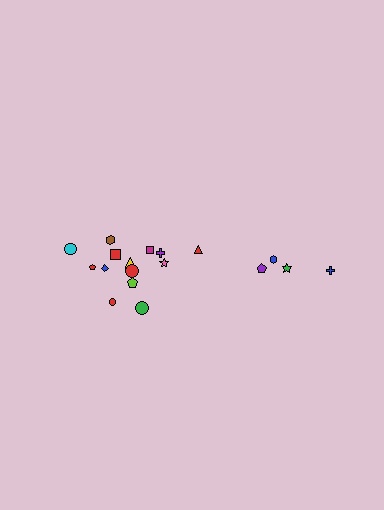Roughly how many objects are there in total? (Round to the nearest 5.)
Roughly 20 objects in total.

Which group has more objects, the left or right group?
The left group.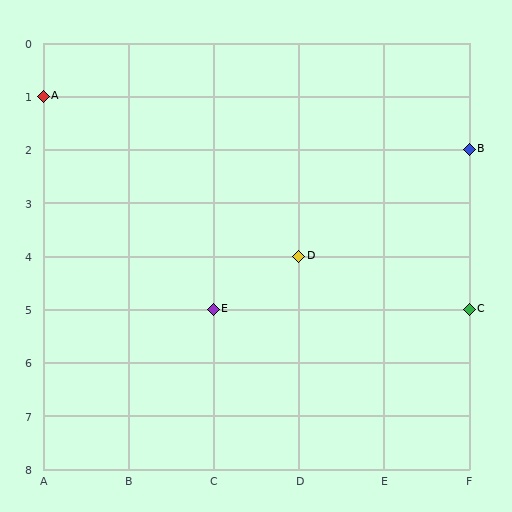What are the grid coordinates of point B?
Point B is at grid coordinates (F, 2).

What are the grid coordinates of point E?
Point E is at grid coordinates (C, 5).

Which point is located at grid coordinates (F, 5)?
Point C is at (F, 5).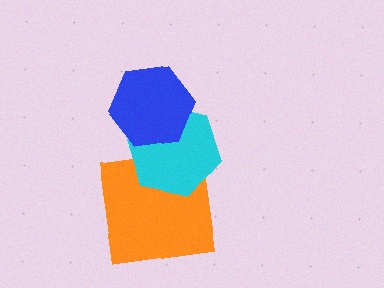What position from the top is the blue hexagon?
The blue hexagon is 1st from the top.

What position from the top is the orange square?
The orange square is 3rd from the top.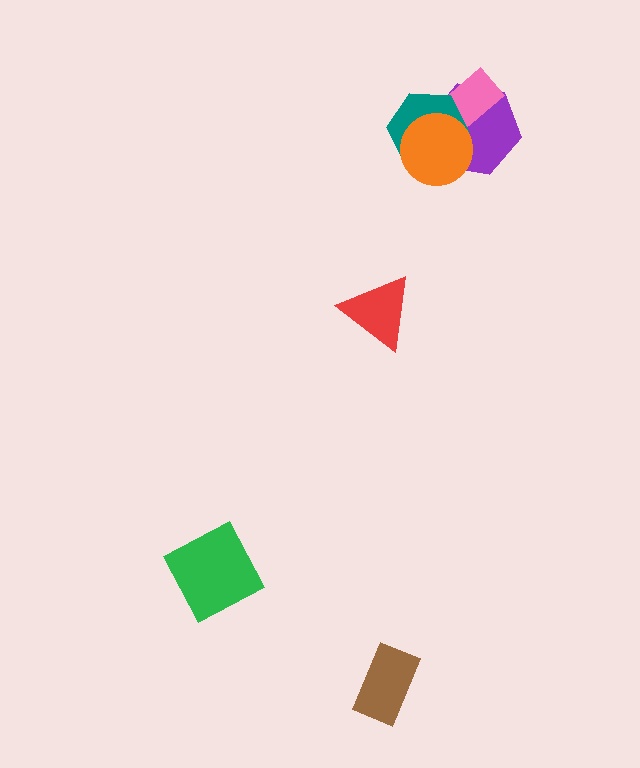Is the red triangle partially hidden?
No, no other shape covers it.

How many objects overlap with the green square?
0 objects overlap with the green square.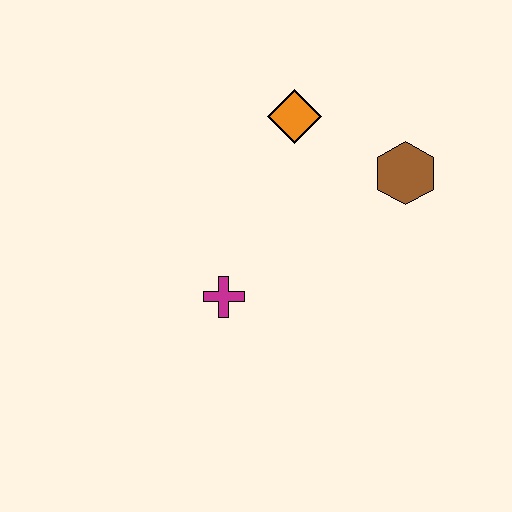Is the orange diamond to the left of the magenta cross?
No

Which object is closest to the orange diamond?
The brown hexagon is closest to the orange diamond.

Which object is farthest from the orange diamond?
The magenta cross is farthest from the orange diamond.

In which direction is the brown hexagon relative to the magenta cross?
The brown hexagon is to the right of the magenta cross.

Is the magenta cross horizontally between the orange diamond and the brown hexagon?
No